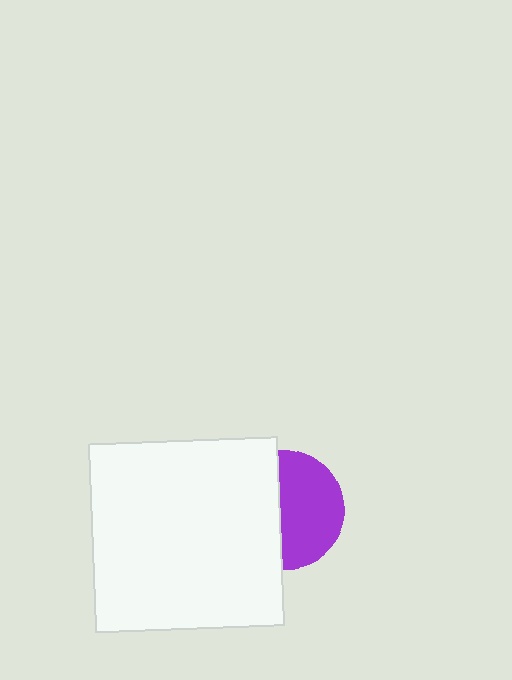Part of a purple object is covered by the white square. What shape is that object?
It is a circle.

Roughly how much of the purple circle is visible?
About half of it is visible (roughly 55%).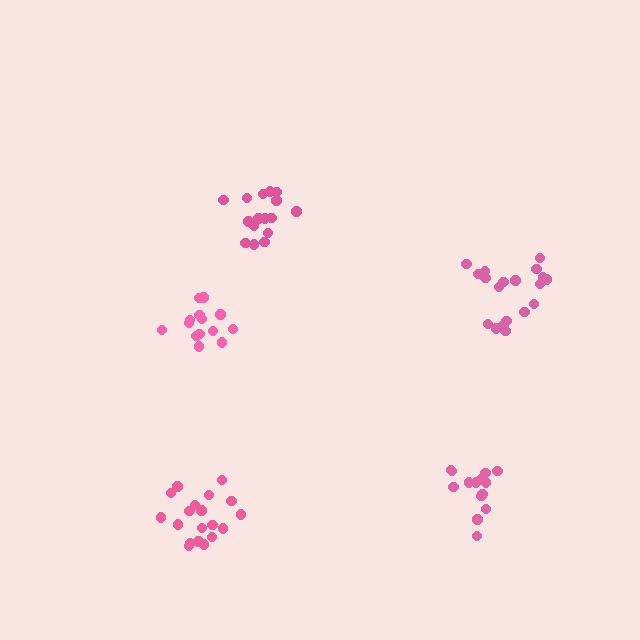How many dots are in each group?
Group 1: 19 dots, Group 2: 14 dots, Group 3: 19 dots, Group 4: 16 dots, Group 5: 14 dots (82 total).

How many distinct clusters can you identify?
There are 5 distinct clusters.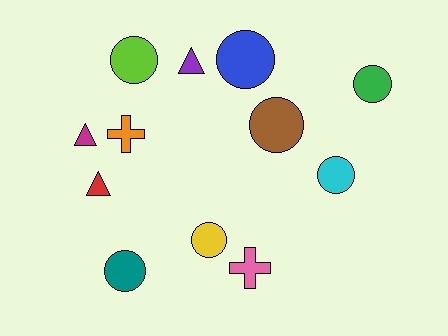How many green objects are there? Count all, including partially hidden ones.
There is 1 green object.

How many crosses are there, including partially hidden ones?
There are 2 crosses.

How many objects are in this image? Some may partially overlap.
There are 12 objects.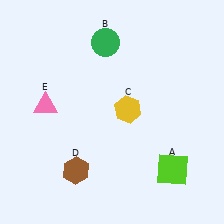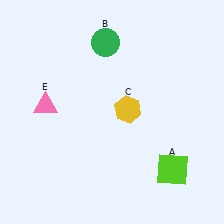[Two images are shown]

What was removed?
The brown hexagon (D) was removed in Image 2.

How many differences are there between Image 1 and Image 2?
There is 1 difference between the two images.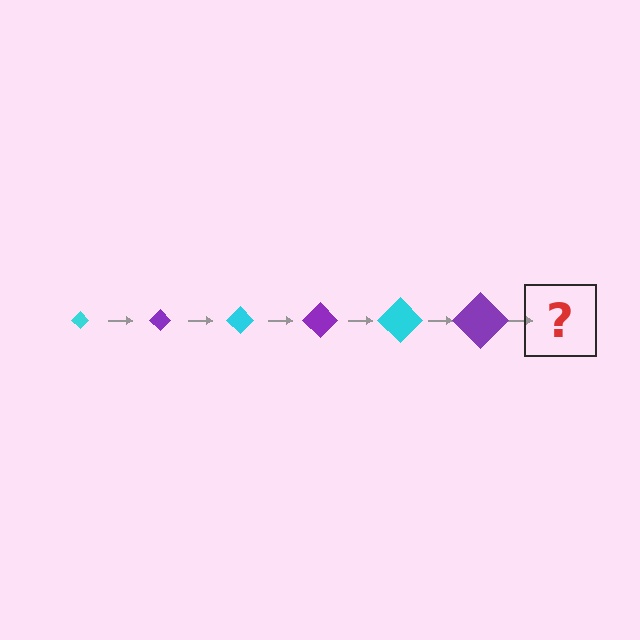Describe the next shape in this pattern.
It should be a cyan diamond, larger than the previous one.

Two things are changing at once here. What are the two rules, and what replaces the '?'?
The two rules are that the diamond grows larger each step and the color cycles through cyan and purple. The '?' should be a cyan diamond, larger than the previous one.